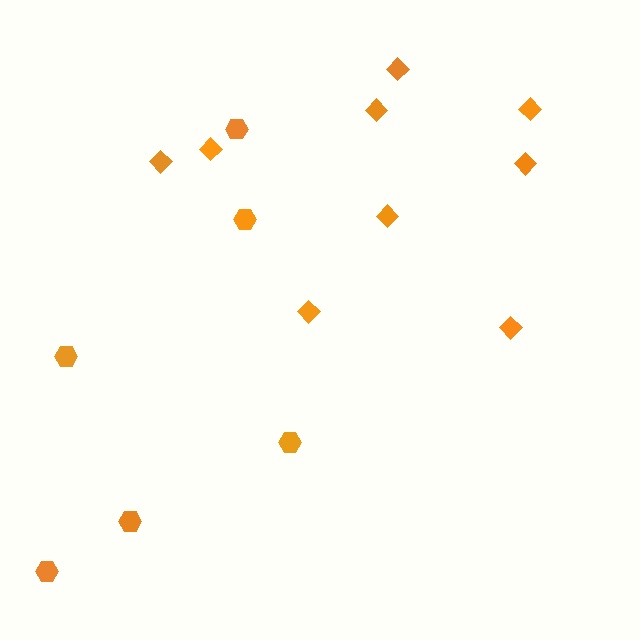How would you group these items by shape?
There are 2 groups: one group of hexagons (6) and one group of diamonds (9).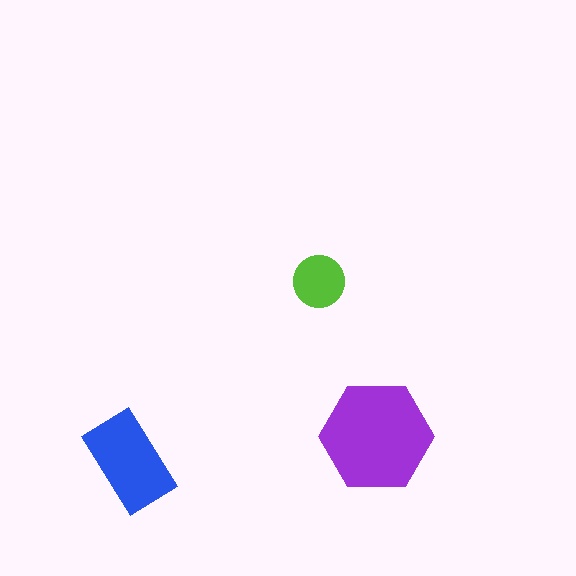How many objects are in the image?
There are 3 objects in the image.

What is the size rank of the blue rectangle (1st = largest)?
2nd.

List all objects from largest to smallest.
The purple hexagon, the blue rectangle, the lime circle.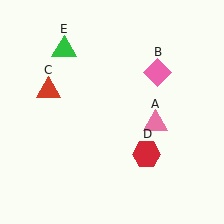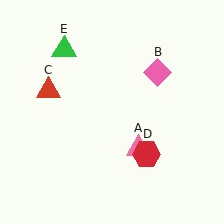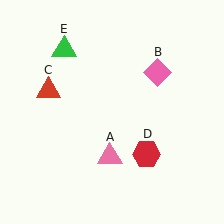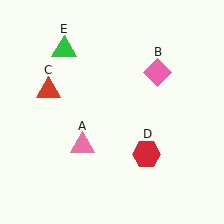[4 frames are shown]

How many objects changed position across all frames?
1 object changed position: pink triangle (object A).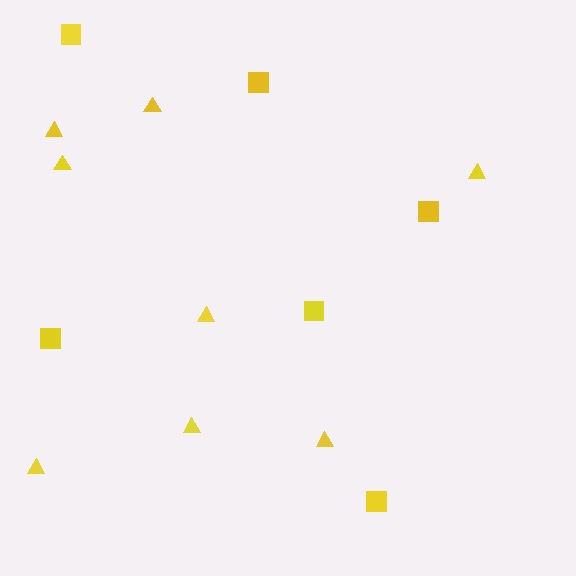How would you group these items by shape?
There are 2 groups: one group of triangles (8) and one group of squares (6).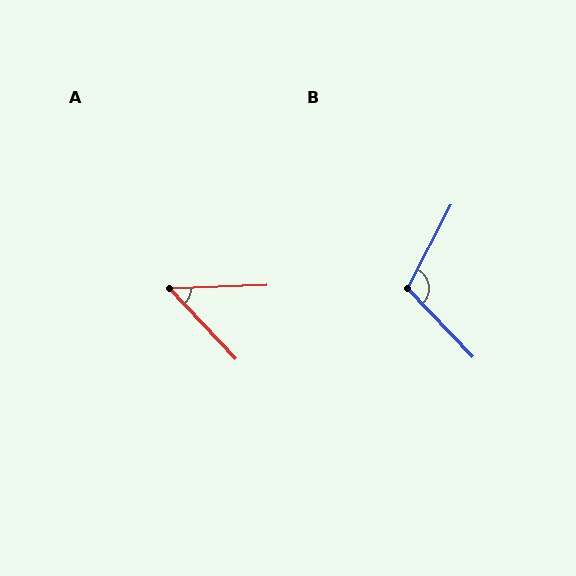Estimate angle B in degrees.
Approximately 108 degrees.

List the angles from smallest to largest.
A (49°), B (108°).